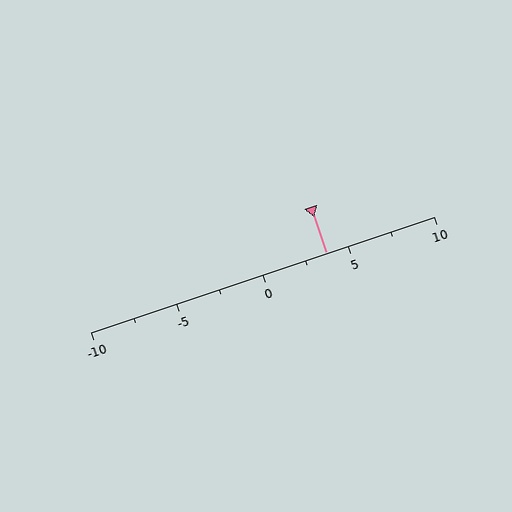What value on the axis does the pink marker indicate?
The marker indicates approximately 3.8.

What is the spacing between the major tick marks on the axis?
The major ticks are spaced 5 apart.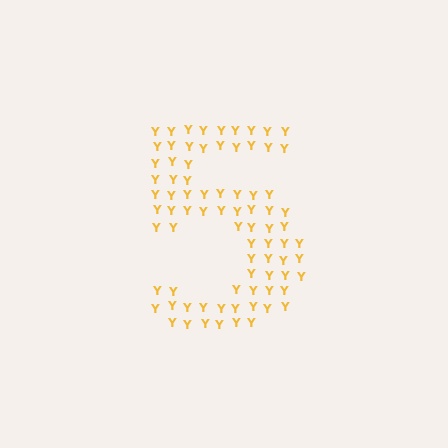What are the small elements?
The small elements are letter Y's.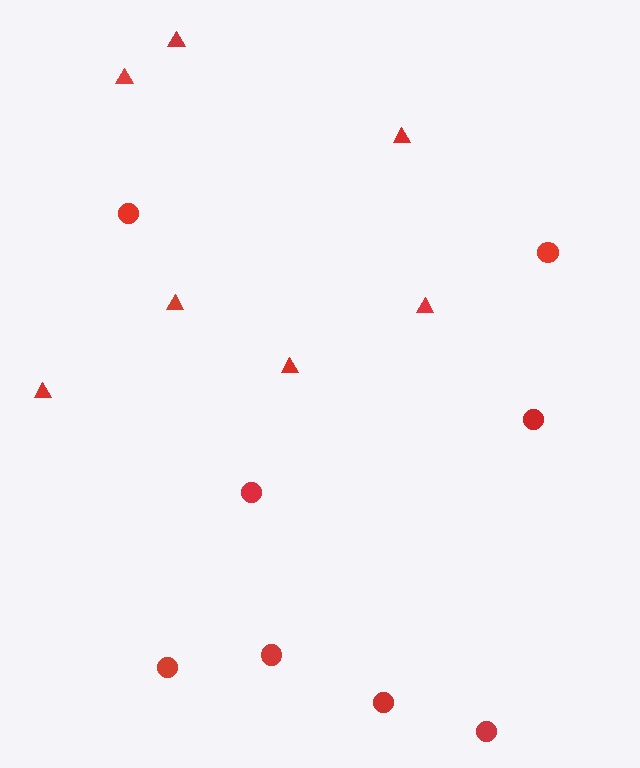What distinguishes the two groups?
There are 2 groups: one group of triangles (7) and one group of circles (8).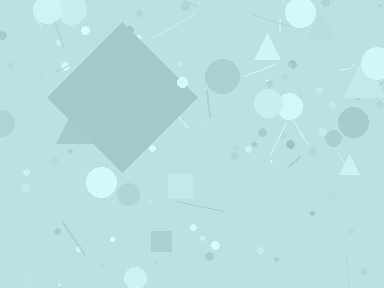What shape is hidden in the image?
A diamond is hidden in the image.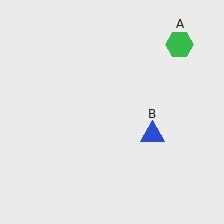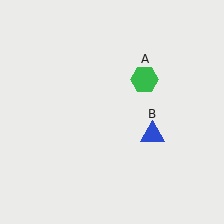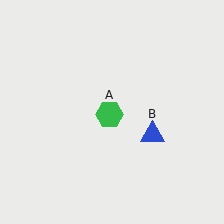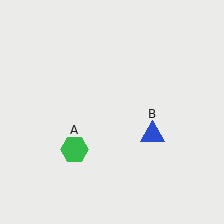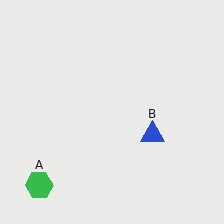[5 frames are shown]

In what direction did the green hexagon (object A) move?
The green hexagon (object A) moved down and to the left.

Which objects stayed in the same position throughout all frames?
Blue triangle (object B) remained stationary.